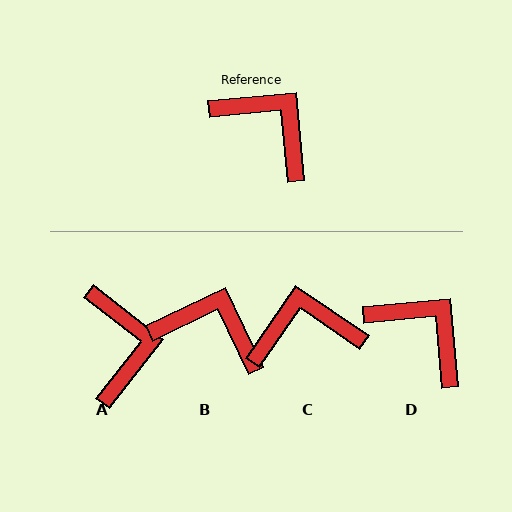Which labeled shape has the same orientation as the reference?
D.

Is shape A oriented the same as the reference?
No, it is off by about 43 degrees.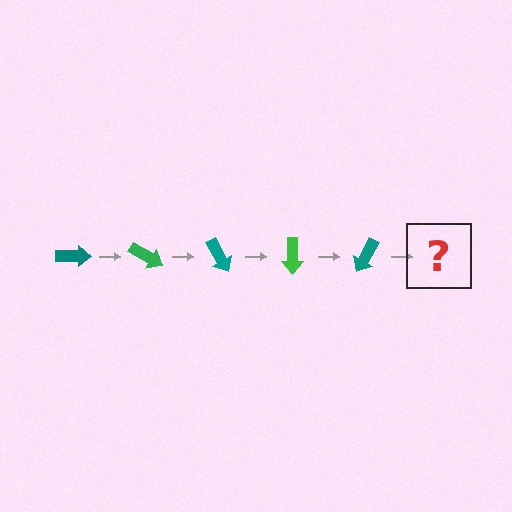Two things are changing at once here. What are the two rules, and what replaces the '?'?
The two rules are that it rotates 30 degrees each step and the color cycles through teal and green. The '?' should be a green arrow, rotated 150 degrees from the start.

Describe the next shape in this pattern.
It should be a green arrow, rotated 150 degrees from the start.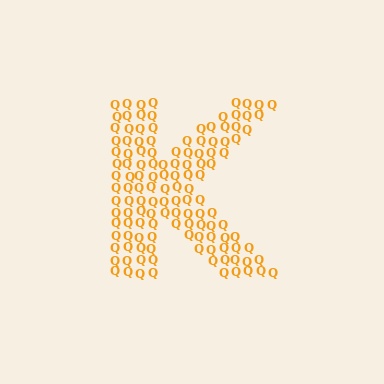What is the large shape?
The large shape is the letter K.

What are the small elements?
The small elements are letter Q's.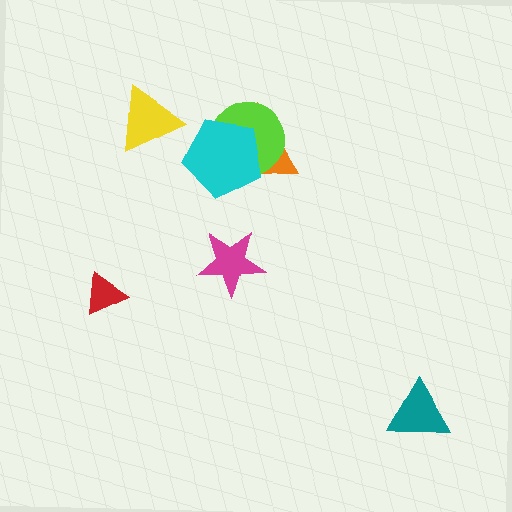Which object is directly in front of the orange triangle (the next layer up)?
The lime circle is directly in front of the orange triangle.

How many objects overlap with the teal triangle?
0 objects overlap with the teal triangle.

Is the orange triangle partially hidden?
Yes, it is partially covered by another shape.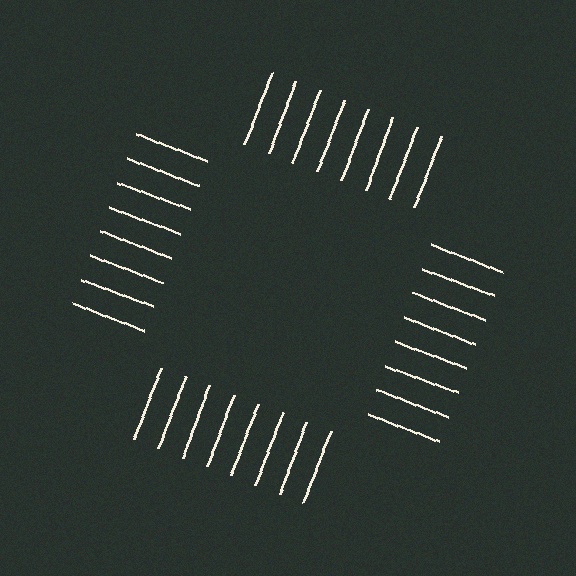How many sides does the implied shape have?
4 sides — the line-ends trace a square.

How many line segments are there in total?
32 — 8 along each of the 4 edges.